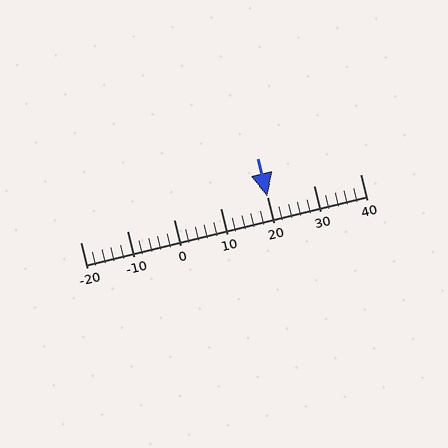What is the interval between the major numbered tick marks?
The major tick marks are spaced 10 units apart.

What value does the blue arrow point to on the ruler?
The blue arrow points to approximately 20.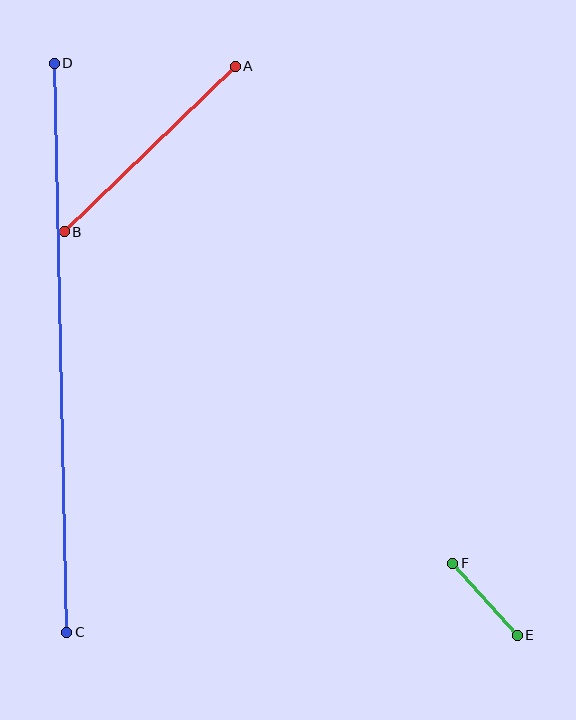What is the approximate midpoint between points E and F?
The midpoint is at approximately (485, 599) pixels.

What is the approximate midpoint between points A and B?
The midpoint is at approximately (150, 149) pixels.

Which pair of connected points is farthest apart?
Points C and D are farthest apart.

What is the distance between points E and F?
The distance is approximately 96 pixels.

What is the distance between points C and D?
The distance is approximately 569 pixels.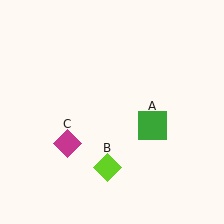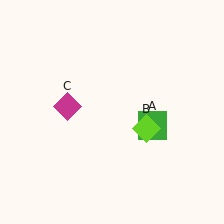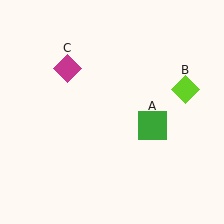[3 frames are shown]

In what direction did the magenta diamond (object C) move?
The magenta diamond (object C) moved up.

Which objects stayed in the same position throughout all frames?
Green square (object A) remained stationary.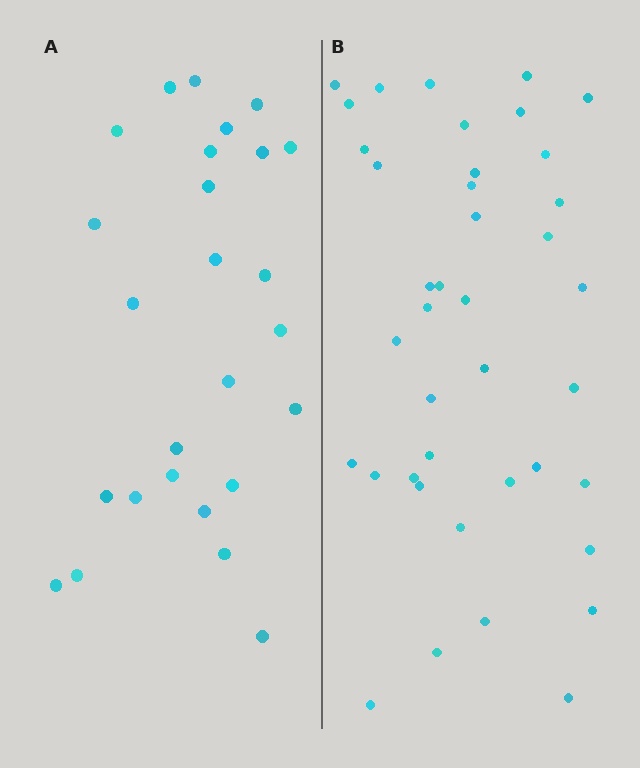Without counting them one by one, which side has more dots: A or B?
Region B (the right region) has more dots.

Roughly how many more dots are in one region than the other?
Region B has approximately 15 more dots than region A.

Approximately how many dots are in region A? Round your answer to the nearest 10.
About 30 dots. (The exact count is 26, which rounds to 30.)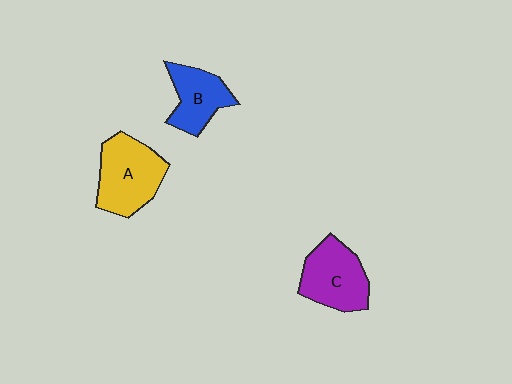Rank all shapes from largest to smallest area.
From largest to smallest: A (yellow), C (purple), B (blue).